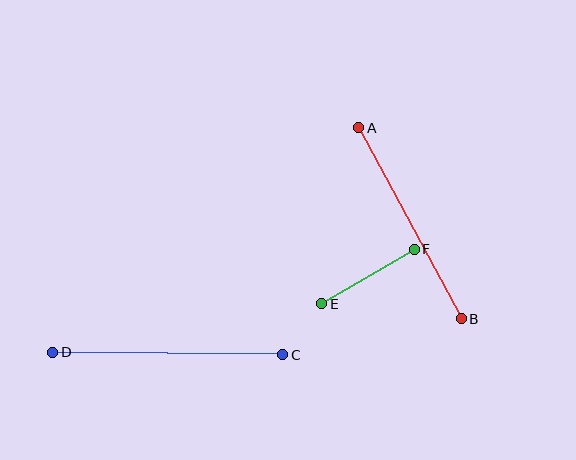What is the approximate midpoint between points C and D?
The midpoint is at approximately (168, 354) pixels.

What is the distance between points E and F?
The distance is approximately 108 pixels.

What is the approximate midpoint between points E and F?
The midpoint is at approximately (368, 277) pixels.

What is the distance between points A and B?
The distance is approximately 217 pixels.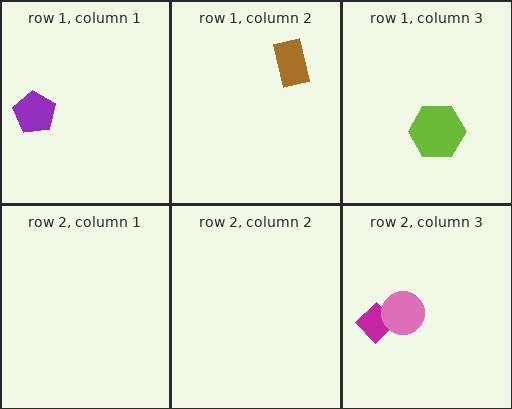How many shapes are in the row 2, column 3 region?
2.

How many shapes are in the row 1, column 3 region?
1.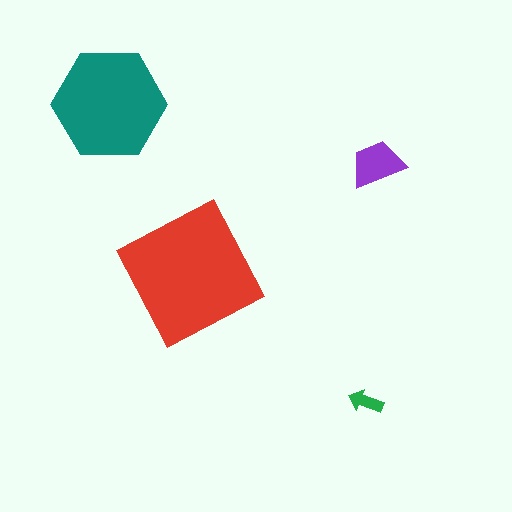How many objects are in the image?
There are 4 objects in the image.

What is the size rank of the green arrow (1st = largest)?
4th.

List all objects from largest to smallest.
The red square, the teal hexagon, the purple trapezoid, the green arrow.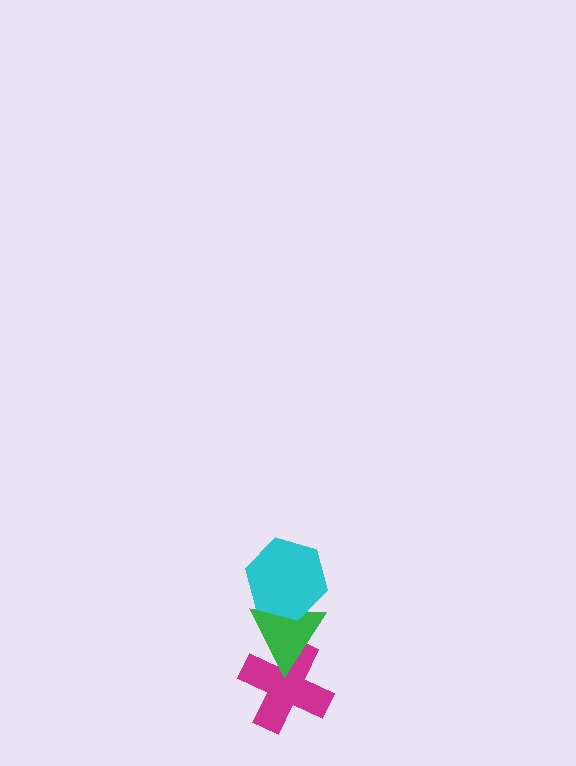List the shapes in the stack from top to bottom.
From top to bottom: the cyan hexagon, the green triangle, the magenta cross.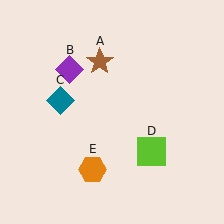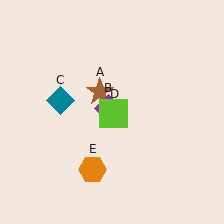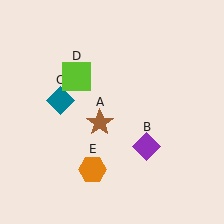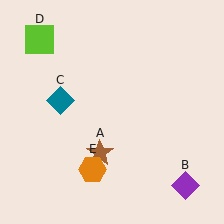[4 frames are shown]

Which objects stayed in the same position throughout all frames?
Teal diamond (object C) and orange hexagon (object E) remained stationary.